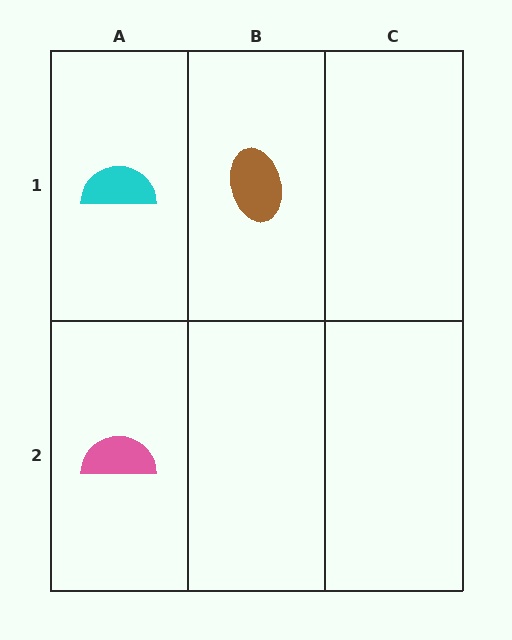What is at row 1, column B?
A brown ellipse.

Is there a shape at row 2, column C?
No, that cell is empty.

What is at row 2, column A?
A pink semicircle.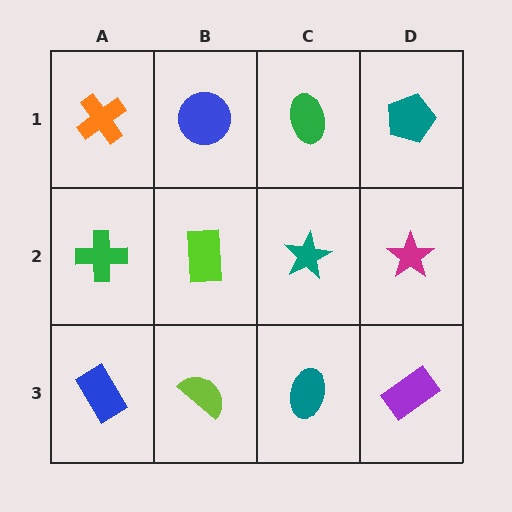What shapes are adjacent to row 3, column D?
A magenta star (row 2, column D), a teal ellipse (row 3, column C).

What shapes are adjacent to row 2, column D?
A teal pentagon (row 1, column D), a purple rectangle (row 3, column D), a teal star (row 2, column C).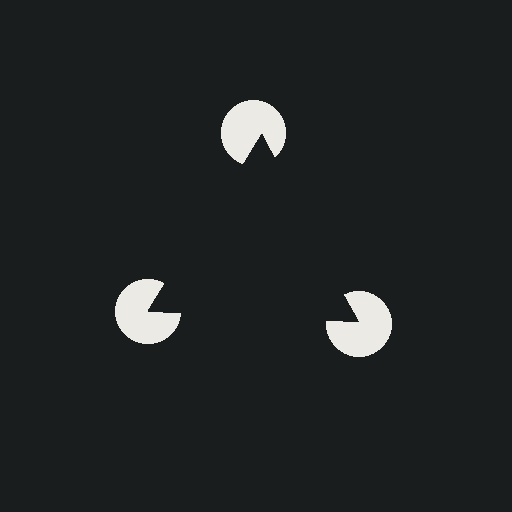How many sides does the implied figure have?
3 sides.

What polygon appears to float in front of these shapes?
An illusory triangle — its edges are inferred from the aligned wedge cuts in the pac-man discs, not physically drawn.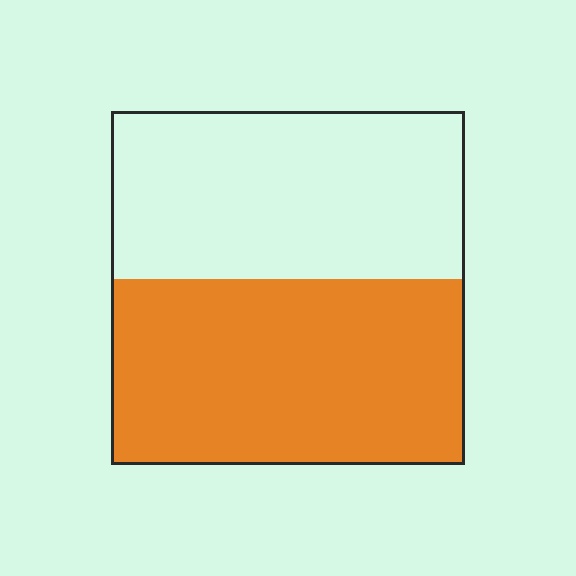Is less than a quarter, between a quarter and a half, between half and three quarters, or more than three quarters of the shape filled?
Between half and three quarters.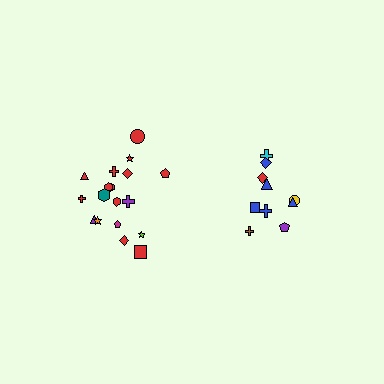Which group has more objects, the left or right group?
The left group.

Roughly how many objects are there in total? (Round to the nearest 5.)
Roughly 30 objects in total.